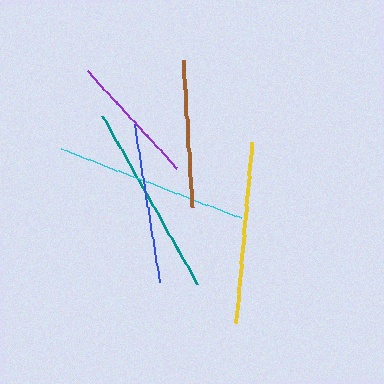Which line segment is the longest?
The cyan line is the longest at approximately 193 pixels.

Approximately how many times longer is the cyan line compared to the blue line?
The cyan line is approximately 1.2 times the length of the blue line.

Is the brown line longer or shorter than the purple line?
The brown line is longer than the purple line.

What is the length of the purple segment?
The purple segment is approximately 132 pixels long.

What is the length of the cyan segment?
The cyan segment is approximately 193 pixels long.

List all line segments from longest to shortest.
From longest to shortest: cyan, teal, yellow, blue, brown, purple.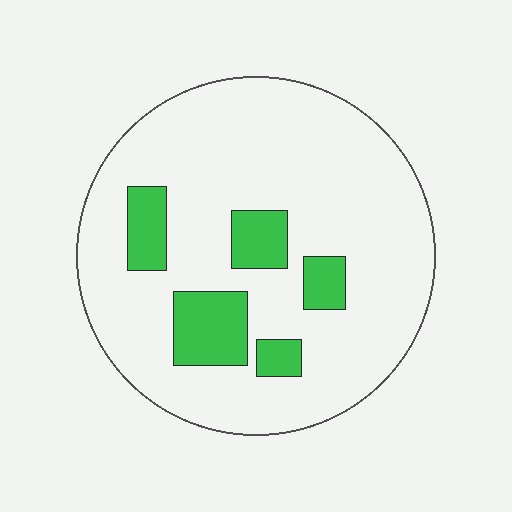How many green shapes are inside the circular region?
5.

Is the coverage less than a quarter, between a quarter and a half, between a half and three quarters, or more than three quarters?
Less than a quarter.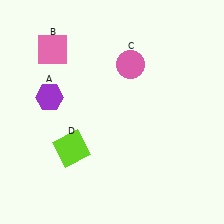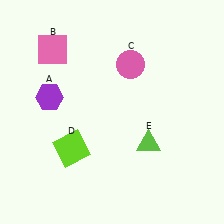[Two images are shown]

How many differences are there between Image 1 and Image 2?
There is 1 difference between the two images.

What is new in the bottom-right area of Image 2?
A lime triangle (E) was added in the bottom-right area of Image 2.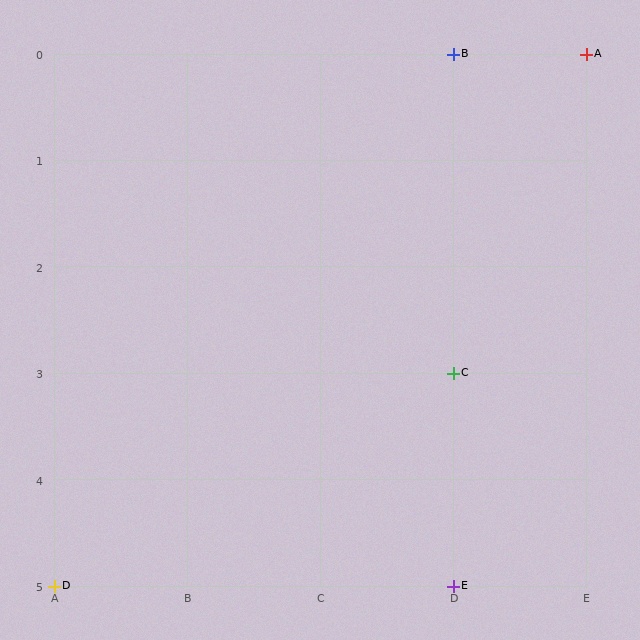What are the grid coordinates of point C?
Point C is at grid coordinates (D, 3).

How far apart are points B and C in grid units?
Points B and C are 3 rows apart.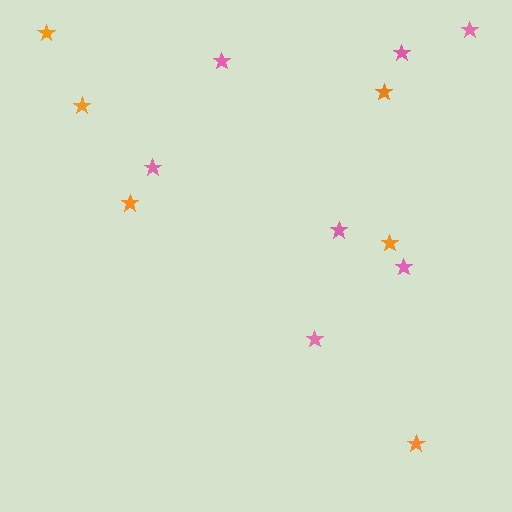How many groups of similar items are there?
There are 2 groups: one group of orange stars (6) and one group of pink stars (7).